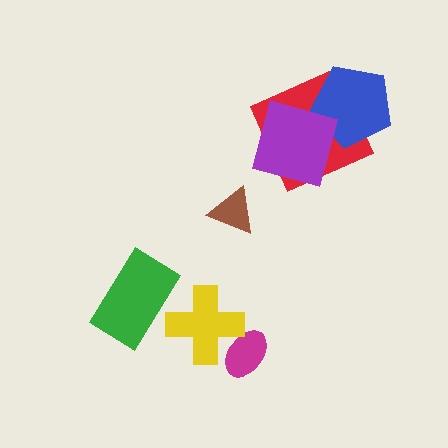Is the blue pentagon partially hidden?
Yes, it is partially covered by another shape.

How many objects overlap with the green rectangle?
1 object overlaps with the green rectangle.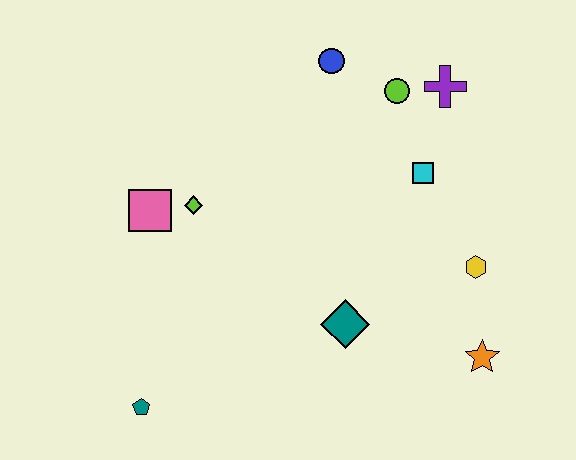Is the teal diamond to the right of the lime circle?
No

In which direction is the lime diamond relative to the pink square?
The lime diamond is to the right of the pink square.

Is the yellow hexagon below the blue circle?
Yes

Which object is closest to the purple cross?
The lime circle is closest to the purple cross.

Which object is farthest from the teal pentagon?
The purple cross is farthest from the teal pentagon.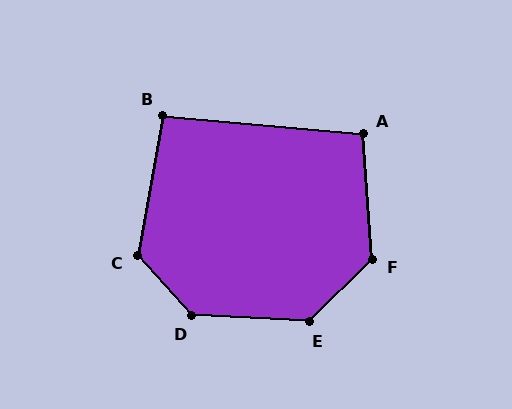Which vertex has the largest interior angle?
D, at approximately 134 degrees.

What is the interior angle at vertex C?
Approximately 128 degrees (obtuse).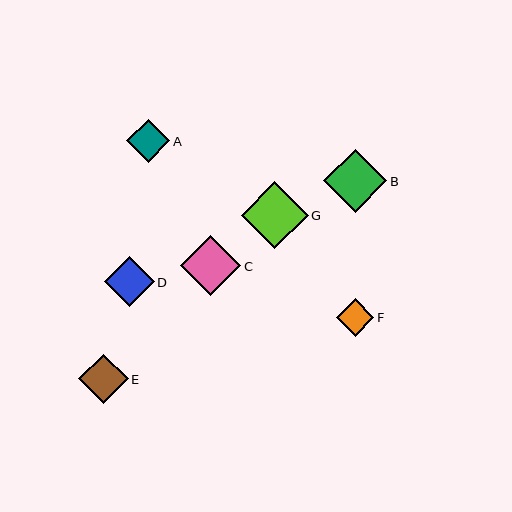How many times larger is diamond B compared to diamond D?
Diamond B is approximately 1.2 times the size of diamond D.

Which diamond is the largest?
Diamond G is the largest with a size of approximately 67 pixels.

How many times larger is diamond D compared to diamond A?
Diamond D is approximately 1.2 times the size of diamond A.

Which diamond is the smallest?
Diamond F is the smallest with a size of approximately 37 pixels.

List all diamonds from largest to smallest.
From largest to smallest: G, B, C, D, E, A, F.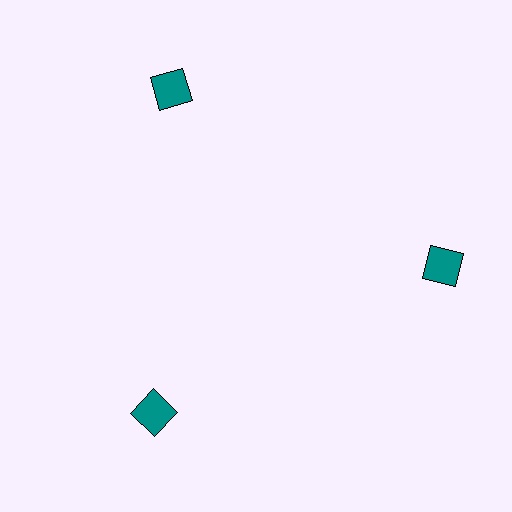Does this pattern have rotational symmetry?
Yes, this pattern has 3-fold rotational symmetry. It looks the same after rotating 120 degrees around the center.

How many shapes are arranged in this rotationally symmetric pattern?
There are 3 shapes, arranged in 3 groups of 1.